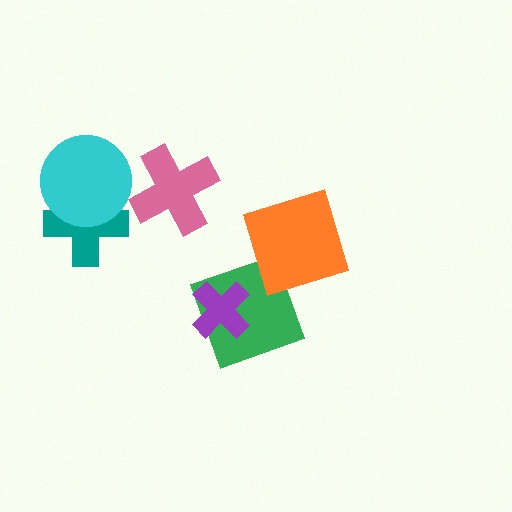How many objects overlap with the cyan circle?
1 object overlaps with the cyan circle.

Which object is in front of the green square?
The purple cross is in front of the green square.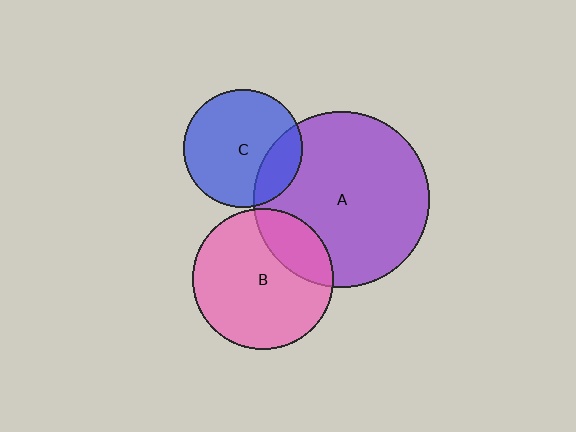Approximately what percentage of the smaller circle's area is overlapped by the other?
Approximately 25%.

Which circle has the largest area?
Circle A (purple).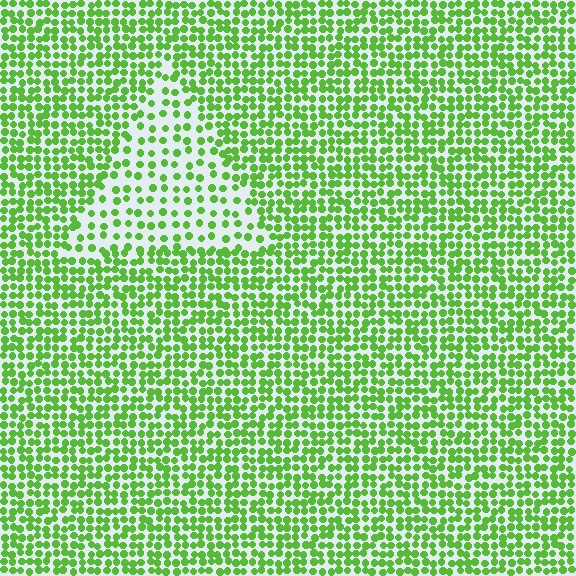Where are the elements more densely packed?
The elements are more densely packed outside the triangle boundary.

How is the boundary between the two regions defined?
The boundary is defined by a change in element density (approximately 2.0x ratio). All elements are the same color, size, and shape.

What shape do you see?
I see a triangle.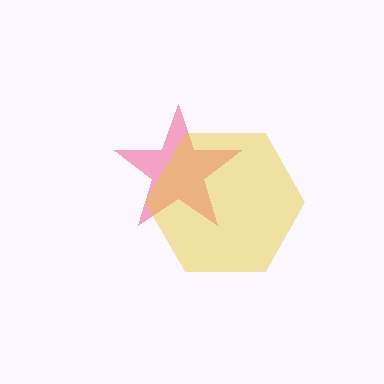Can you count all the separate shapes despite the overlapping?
Yes, there are 2 separate shapes.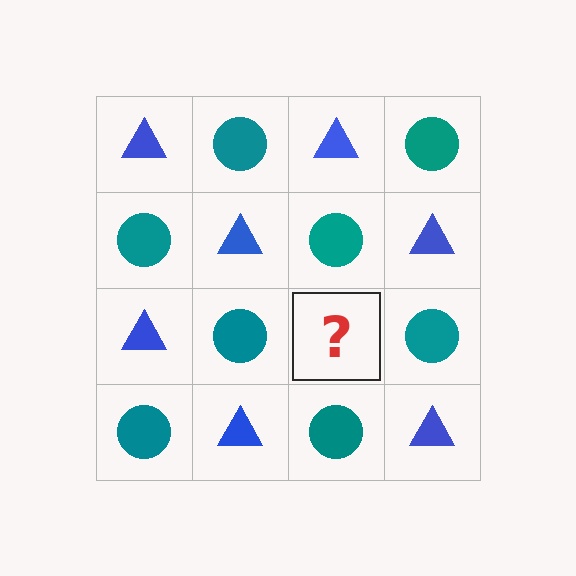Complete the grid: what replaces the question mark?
The question mark should be replaced with a blue triangle.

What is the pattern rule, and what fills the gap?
The rule is that it alternates blue triangle and teal circle in a checkerboard pattern. The gap should be filled with a blue triangle.